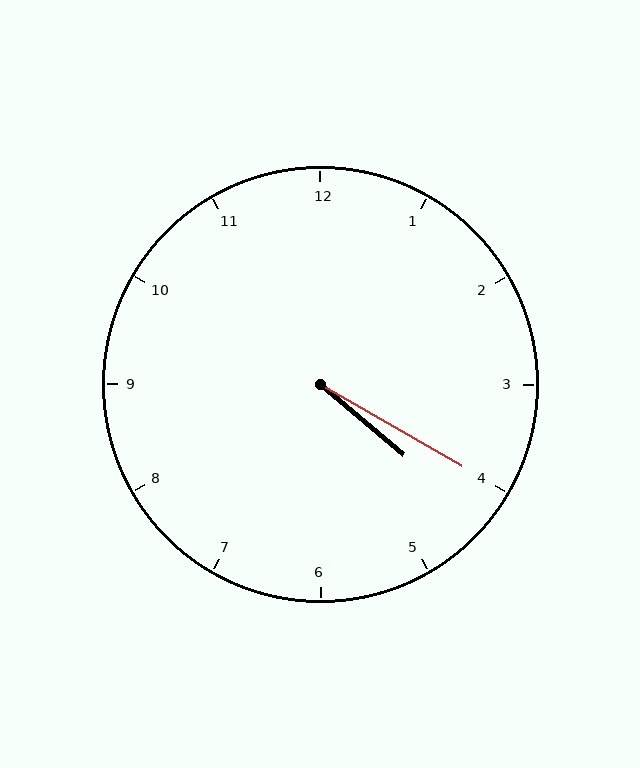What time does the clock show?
4:20.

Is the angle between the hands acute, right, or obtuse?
It is acute.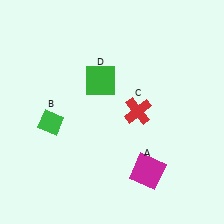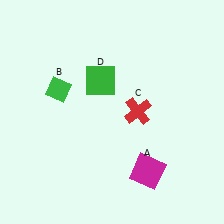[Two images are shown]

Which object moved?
The green diamond (B) moved up.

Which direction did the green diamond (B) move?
The green diamond (B) moved up.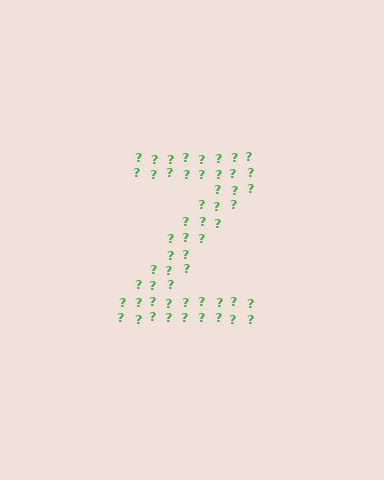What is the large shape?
The large shape is the letter Z.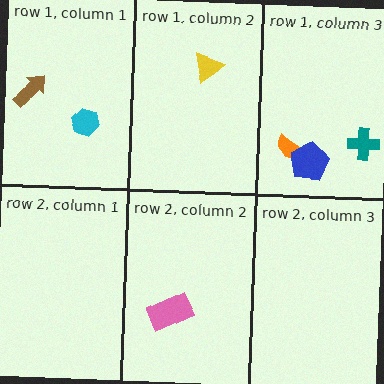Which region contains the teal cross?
The row 1, column 3 region.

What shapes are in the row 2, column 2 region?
The pink rectangle.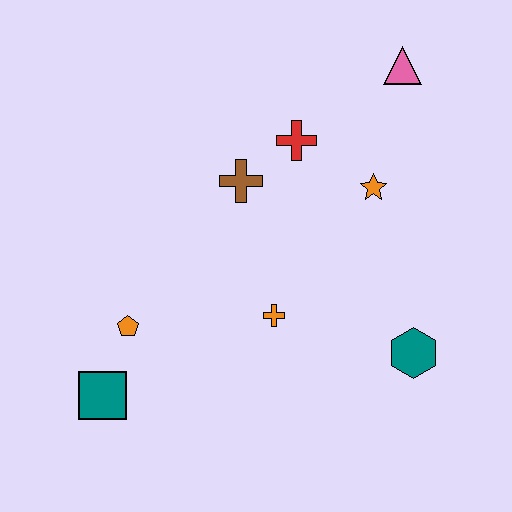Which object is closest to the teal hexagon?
The orange cross is closest to the teal hexagon.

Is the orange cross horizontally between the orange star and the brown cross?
Yes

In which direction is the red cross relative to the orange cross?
The red cross is above the orange cross.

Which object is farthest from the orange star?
The teal square is farthest from the orange star.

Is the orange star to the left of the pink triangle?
Yes